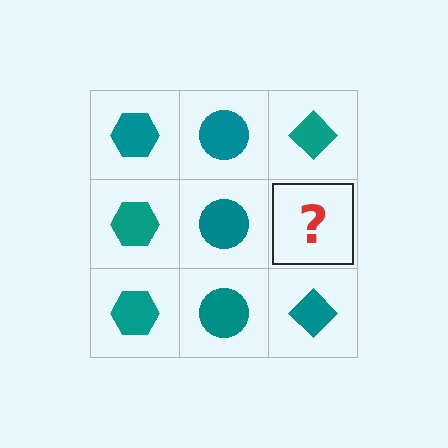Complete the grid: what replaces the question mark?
The question mark should be replaced with a teal diamond.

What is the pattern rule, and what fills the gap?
The rule is that each column has a consistent shape. The gap should be filled with a teal diamond.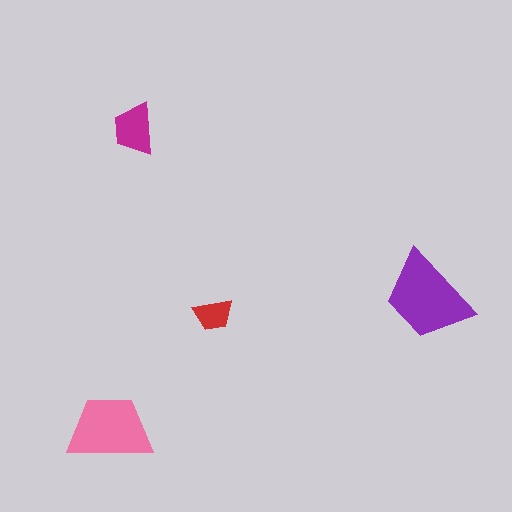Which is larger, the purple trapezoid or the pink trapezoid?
The purple one.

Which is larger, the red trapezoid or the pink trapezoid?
The pink one.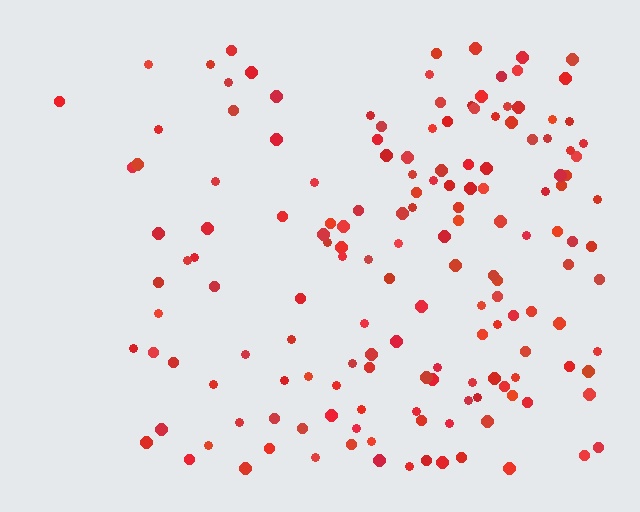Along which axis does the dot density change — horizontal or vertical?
Horizontal.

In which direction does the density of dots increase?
From left to right, with the right side densest.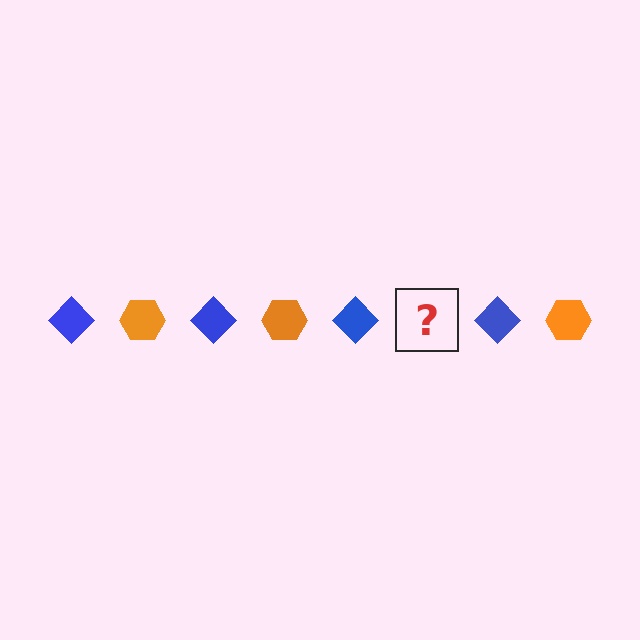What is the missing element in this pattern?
The missing element is an orange hexagon.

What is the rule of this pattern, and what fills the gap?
The rule is that the pattern alternates between blue diamond and orange hexagon. The gap should be filled with an orange hexagon.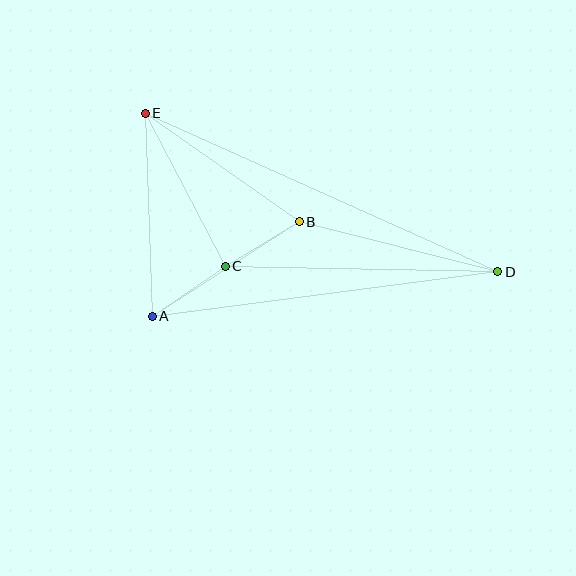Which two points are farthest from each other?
Points D and E are farthest from each other.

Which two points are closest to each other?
Points B and C are closest to each other.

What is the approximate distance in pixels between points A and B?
The distance between A and B is approximately 175 pixels.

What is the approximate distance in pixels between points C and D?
The distance between C and D is approximately 273 pixels.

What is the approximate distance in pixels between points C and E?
The distance between C and E is approximately 172 pixels.